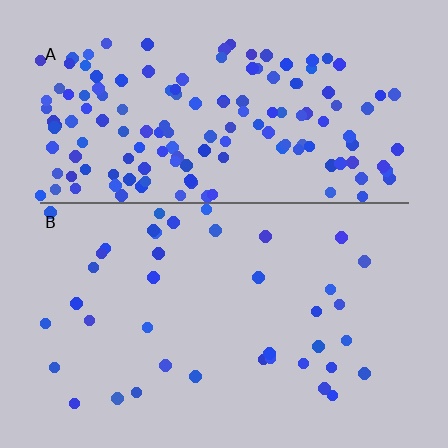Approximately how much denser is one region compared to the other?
Approximately 3.8× — region A over region B.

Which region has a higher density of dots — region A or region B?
A (the top).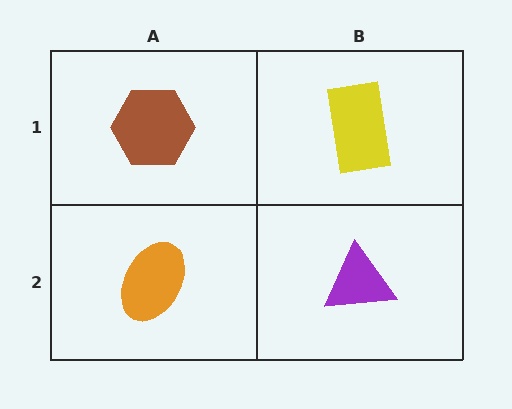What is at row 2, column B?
A purple triangle.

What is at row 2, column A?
An orange ellipse.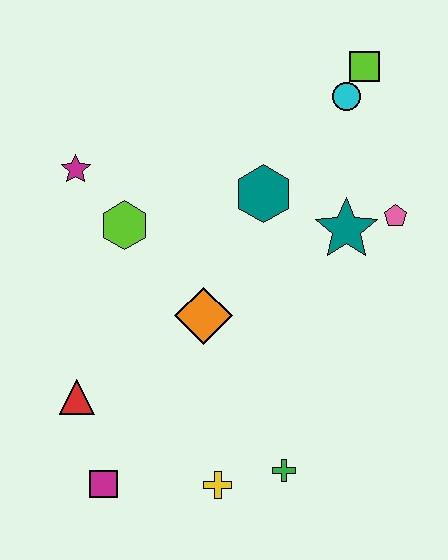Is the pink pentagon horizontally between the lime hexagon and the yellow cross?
No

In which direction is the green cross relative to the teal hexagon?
The green cross is below the teal hexagon.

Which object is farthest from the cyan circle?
The magenta square is farthest from the cyan circle.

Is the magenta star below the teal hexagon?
No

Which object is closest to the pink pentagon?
The teal star is closest to the pink pentagon.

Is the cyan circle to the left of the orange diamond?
No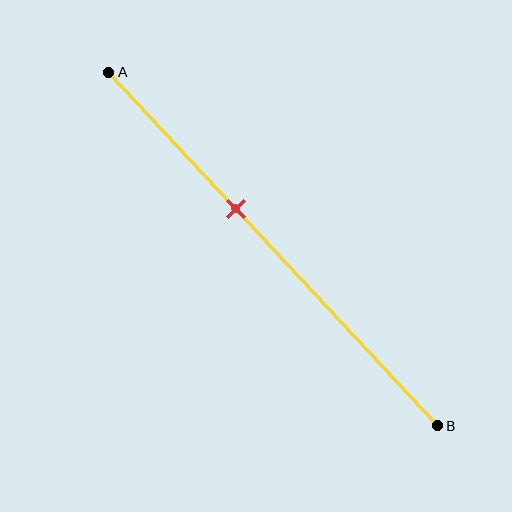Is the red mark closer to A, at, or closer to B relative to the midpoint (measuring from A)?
The red mark is closer to point A than the midpoint of segment AB.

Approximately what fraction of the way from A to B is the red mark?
The red mark is approximately 40% of the way from A to B.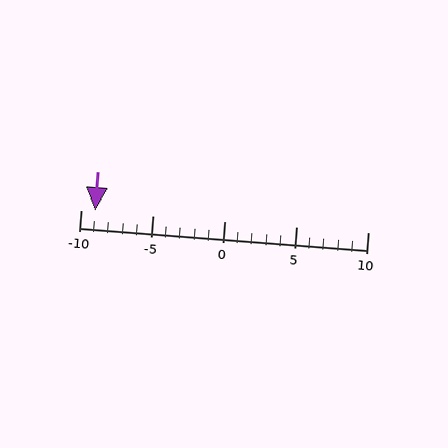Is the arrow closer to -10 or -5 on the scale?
The arrow is closer to -10.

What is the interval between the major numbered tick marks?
The major tick marks are spaced 5 units apart.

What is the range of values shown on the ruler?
The ruler shows values from -10 to 10.